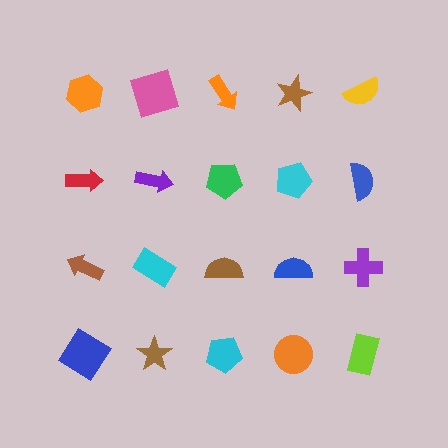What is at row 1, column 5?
A yellow semicircle.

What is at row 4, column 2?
A brown star.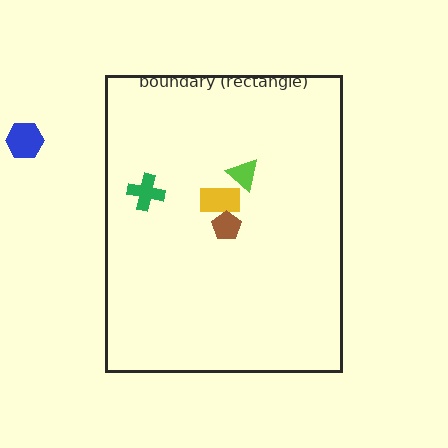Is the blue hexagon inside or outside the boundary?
Outside.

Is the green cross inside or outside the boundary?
Inside.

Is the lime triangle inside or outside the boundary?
Inside.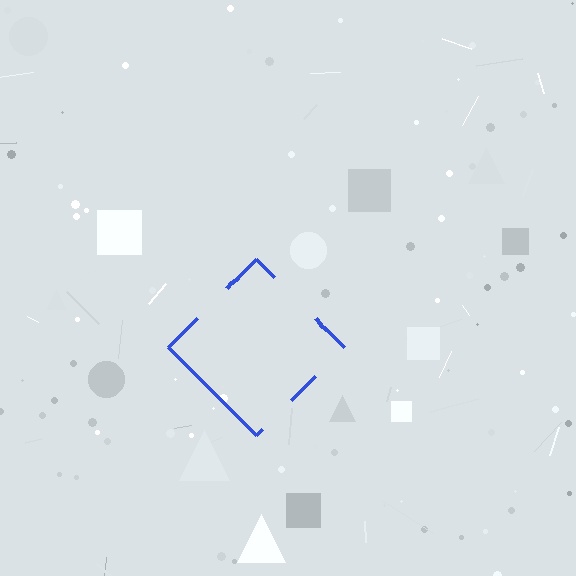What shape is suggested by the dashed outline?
The dashed outline suggests a diamond.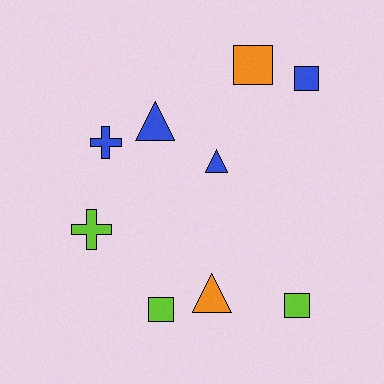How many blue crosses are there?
There is 1 blue cross.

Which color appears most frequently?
Blue, with 4 objects.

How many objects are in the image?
There are 9 objects.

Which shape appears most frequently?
Square, with 4 objects.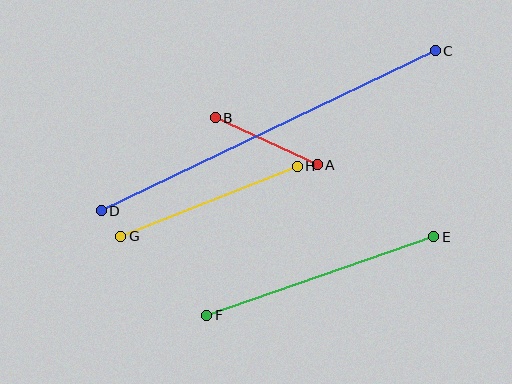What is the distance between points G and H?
The distance is approximately 190 pixels.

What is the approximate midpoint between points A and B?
The midpoint is at approximately (266, 141) pixels.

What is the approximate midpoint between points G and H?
The midpoint is at approximately (209, 201) pixels.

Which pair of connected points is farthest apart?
Points C and D are farthest apart.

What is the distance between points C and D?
The distance is approximately 370 pixels.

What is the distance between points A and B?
The distance is approximately 112 pixels.